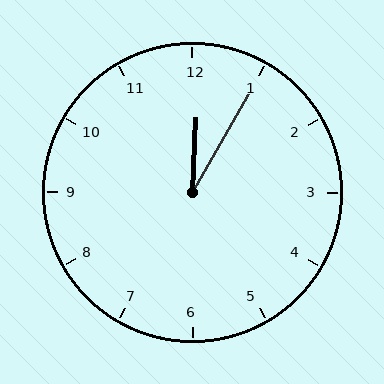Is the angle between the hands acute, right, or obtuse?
It is acute.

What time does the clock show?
12:05.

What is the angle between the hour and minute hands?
Approximately 28 degrees.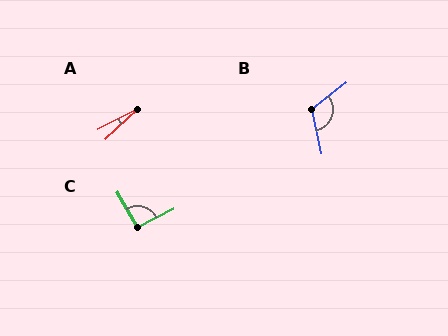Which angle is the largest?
B, at approximately 116 degrees.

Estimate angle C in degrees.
Approximately 93 degrees.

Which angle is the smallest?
A, at approximately 16 degrees.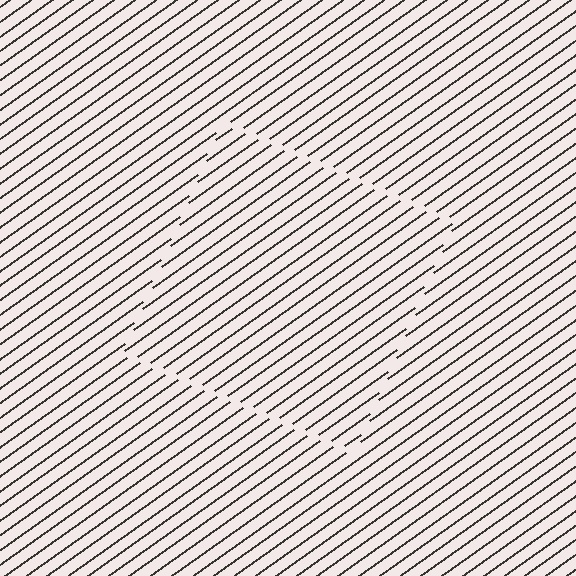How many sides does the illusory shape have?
4 sides — the line-ends trace a square.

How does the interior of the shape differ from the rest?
The interior of the shape contains the same grating, shifted by half a period — the contour is defined by the phase discontinuity where line-ends from the inner and outer gratings abut.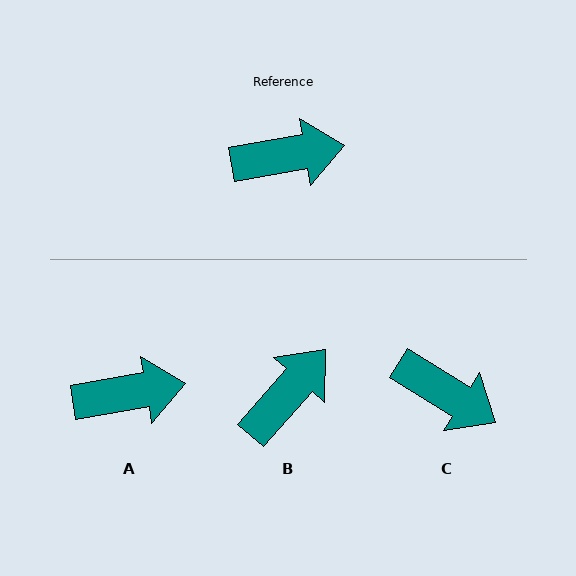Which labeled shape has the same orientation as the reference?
A.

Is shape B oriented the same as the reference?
No, it is off by about 39 degrees.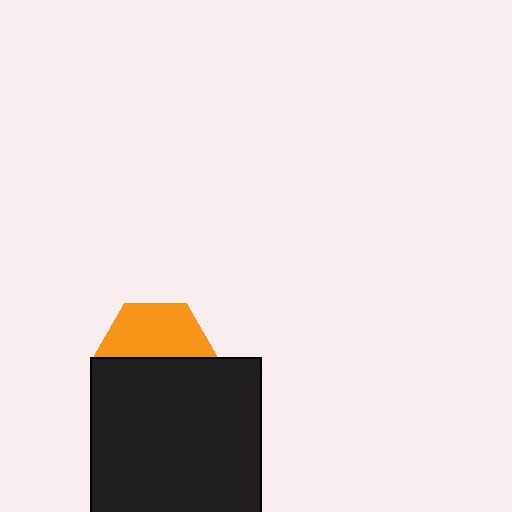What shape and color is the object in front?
The object in front is a black square.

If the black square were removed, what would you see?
You would see the complete orange hexagon.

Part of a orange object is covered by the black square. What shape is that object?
It is a hexagon.